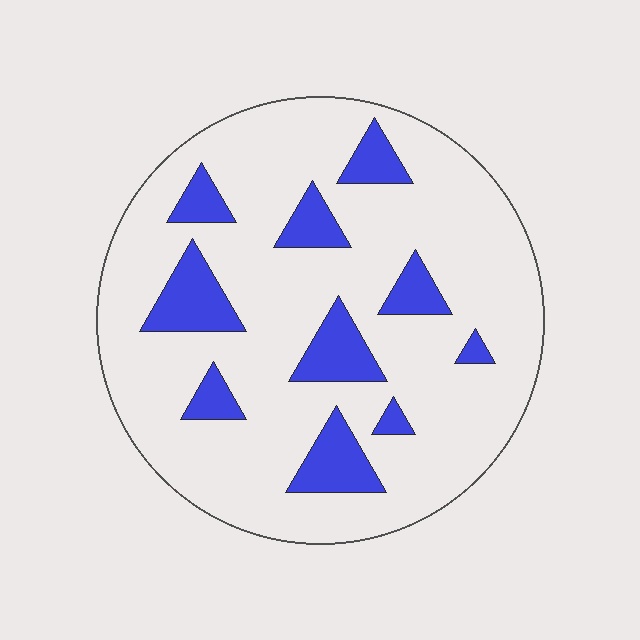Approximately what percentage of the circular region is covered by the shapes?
Approximately 20%.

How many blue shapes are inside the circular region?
10.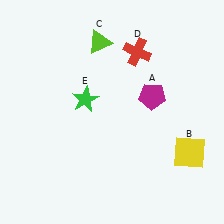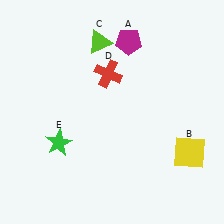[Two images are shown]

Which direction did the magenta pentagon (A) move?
The magenta pentagon (A) moved up.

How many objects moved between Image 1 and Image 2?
3 objects moved between the two images.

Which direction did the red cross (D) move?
The red cross (D) moved left.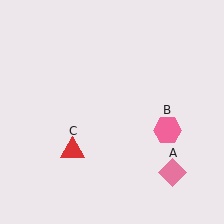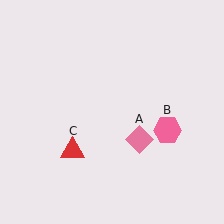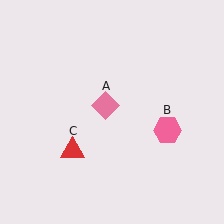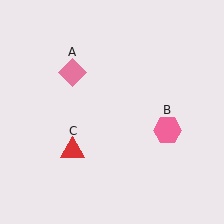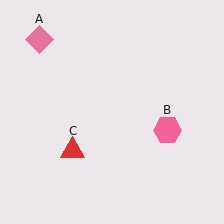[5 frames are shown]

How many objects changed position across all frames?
1 object changed position: pink diamond (object A).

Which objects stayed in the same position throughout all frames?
Pink hexagon (object B) and red triangle (object C) remained stationary.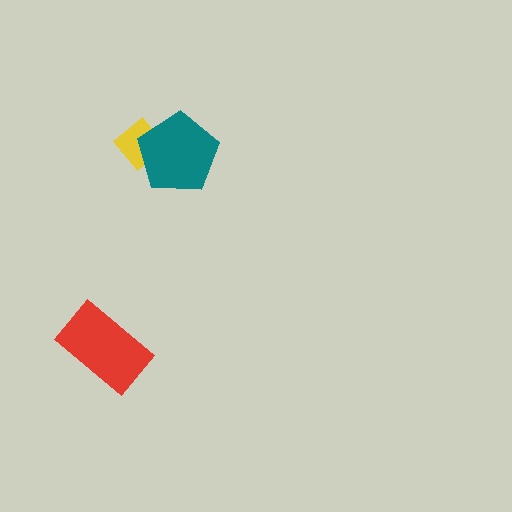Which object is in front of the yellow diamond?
The teal pentagon is in front of the yellow diamond.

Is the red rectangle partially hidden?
No, no other shape covers it.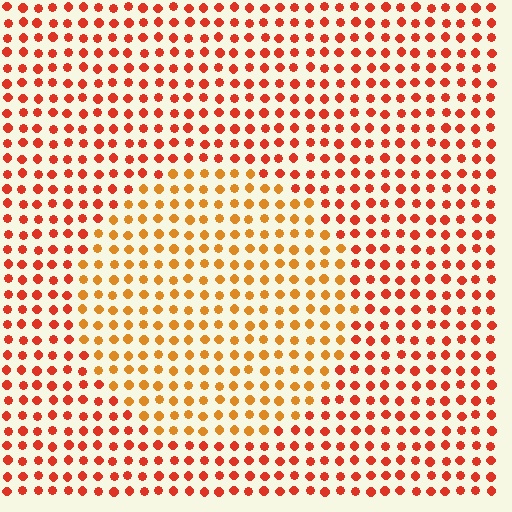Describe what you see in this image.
The image is filled with small red elements in a uniform arrangement. A circle-shaped region is visible where the elements are tinted to a slightly different hue, forming a subtle color boundary.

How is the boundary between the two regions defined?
The boundary is defined purely by a slight shift in hue (about 28 degrees). Spacing, size, and orientation are identical on both sides.